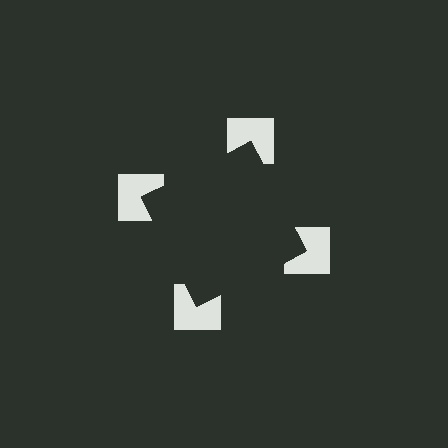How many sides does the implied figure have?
4 sides.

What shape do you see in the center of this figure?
An illusory square — its edges are inferred from the aligned wedge cuts in the notched squares, not physically drawn.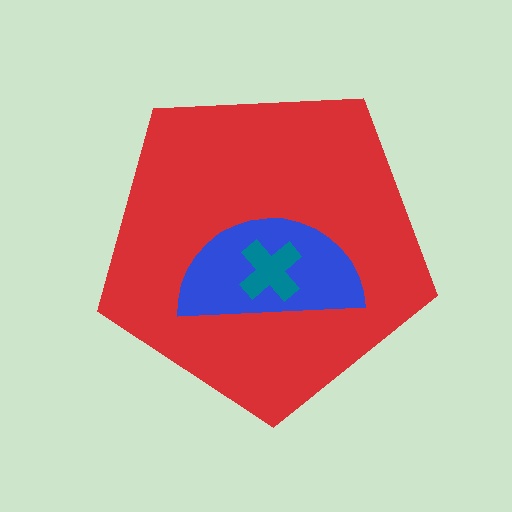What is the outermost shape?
The red pentagon.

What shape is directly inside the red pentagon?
The blue semicircle.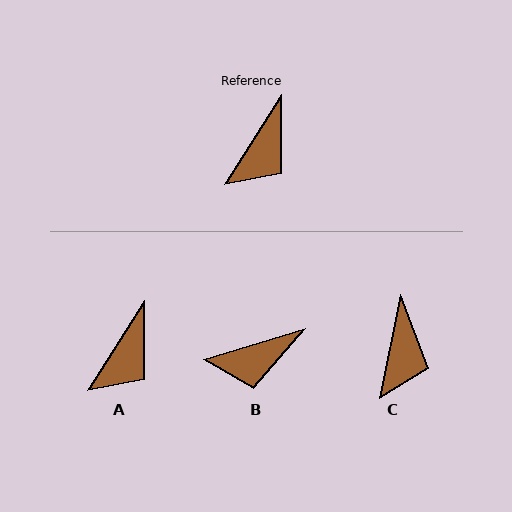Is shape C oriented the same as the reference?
No, it is off by about 21 degrees.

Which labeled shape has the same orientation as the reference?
A.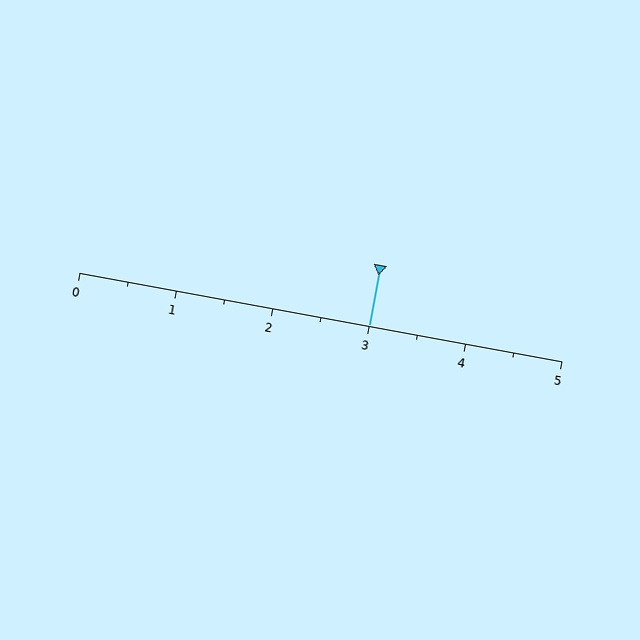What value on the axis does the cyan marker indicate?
The marker indicates approximately 3.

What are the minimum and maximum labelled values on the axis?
The axis runs from 0 to 5.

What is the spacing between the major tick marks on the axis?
The major ticks are spaced 1 apart.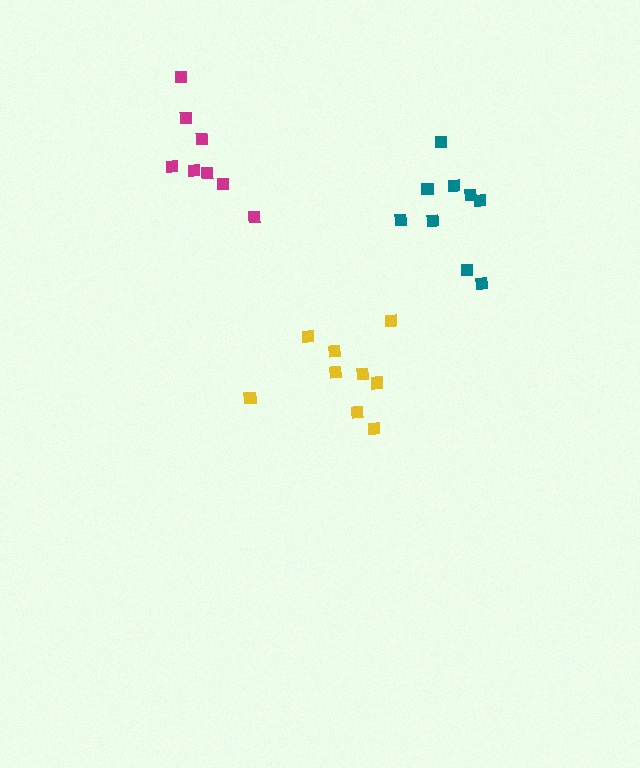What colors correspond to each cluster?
The clusters are colored: magenta, yellow, teal.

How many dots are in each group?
Group 1: 8 dots, Group 2: 9 dots, Group 3: 10 dots (27 total).